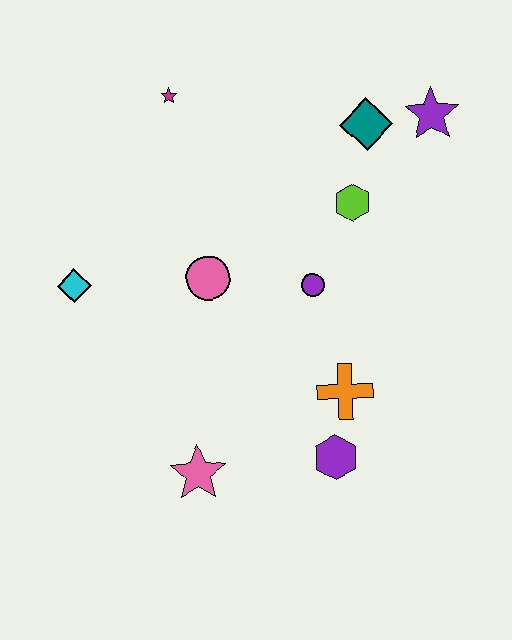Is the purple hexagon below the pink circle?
Yes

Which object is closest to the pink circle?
The purple circle is closest to the pink circle.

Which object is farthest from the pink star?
The purple star is farthest from the pink star.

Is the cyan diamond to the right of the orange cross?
No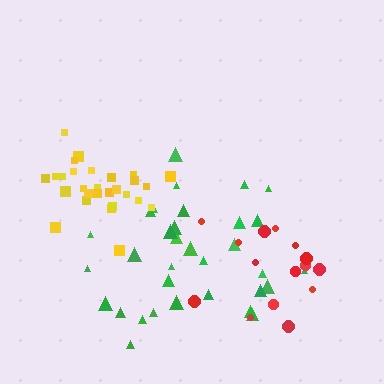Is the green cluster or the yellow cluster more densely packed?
Yellow.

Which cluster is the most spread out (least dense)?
Red.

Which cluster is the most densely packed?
Yellow.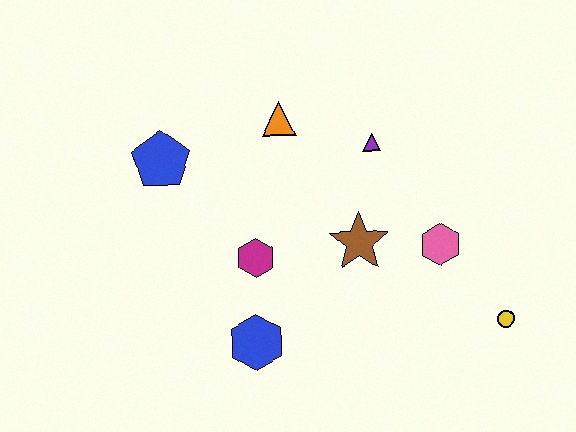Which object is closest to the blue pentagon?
The orange triangle is closest to the blue pentagon.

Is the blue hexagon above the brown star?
No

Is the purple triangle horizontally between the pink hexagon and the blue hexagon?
Yes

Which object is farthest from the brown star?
The blue pentagon is farthest from the brown star.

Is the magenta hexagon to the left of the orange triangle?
Yes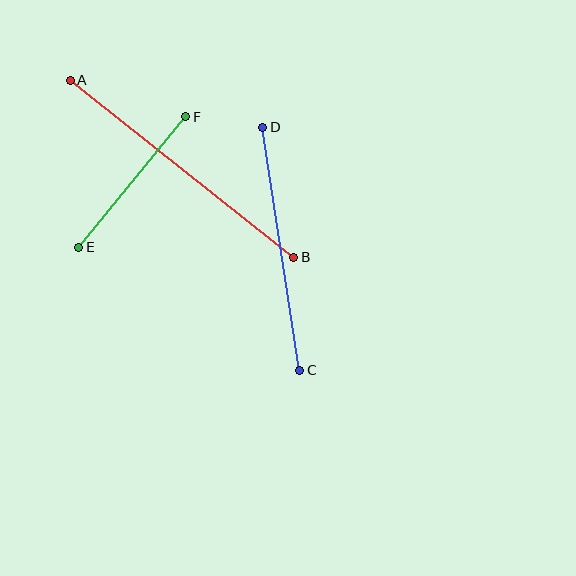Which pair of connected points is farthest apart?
Points A and B are farthest apart.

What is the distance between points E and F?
The distance is approximately 169 pixels.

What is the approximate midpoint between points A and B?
The midpoint is at approximately (182, 169) pixels.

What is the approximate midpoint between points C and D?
The midpoint is at approximately (281, 249) pixels.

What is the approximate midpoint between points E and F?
The midpoint is at approximately (132, 182) pixels.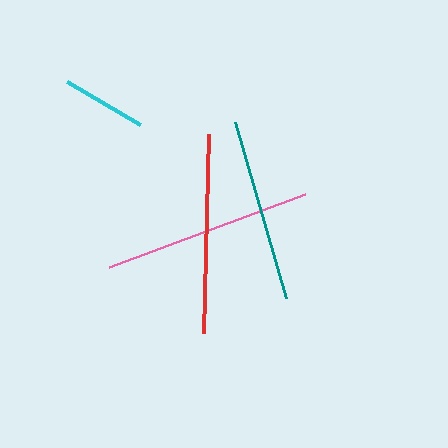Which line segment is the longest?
The pink line is the longest at approximately 209 pixels.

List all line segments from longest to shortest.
From longest to shortest: pink, red, teal, cyan.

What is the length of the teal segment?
The teal segment is approximately 183 pixels long.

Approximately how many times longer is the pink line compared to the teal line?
The pink line is approximately 1.1 times the length of the teal line.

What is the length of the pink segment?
The pink segment is approximately 209 pixels long.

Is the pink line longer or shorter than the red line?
The pink line is longer than the red line.